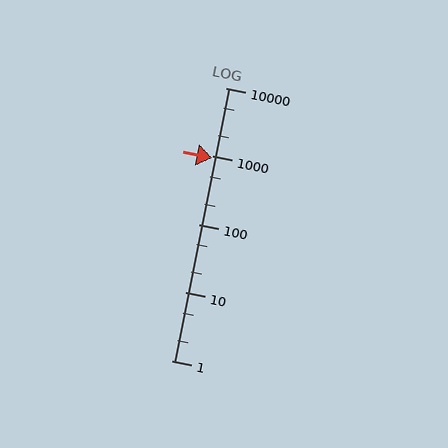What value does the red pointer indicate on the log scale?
The pointer indicates approximately 950.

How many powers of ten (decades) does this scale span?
The scale spans 4 decades, from 1 to 10000.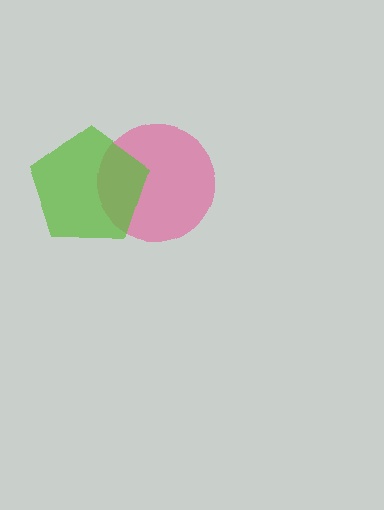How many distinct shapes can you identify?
There are 2 distinct shapes: a pink circle, a lime pentagon.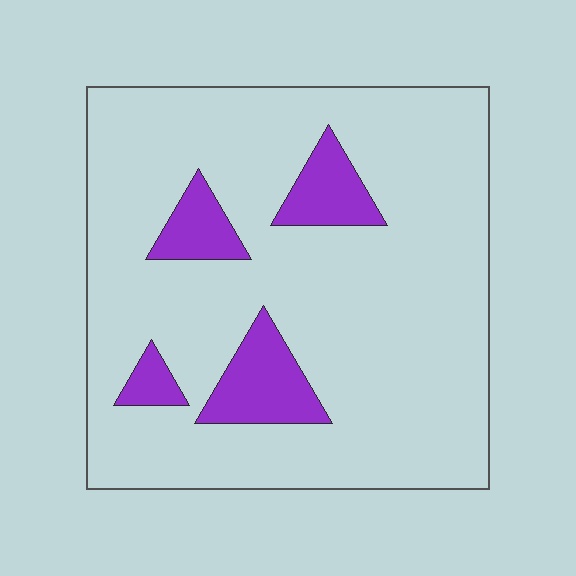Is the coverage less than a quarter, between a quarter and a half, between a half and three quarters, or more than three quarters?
Less than a quarter.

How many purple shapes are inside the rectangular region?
4.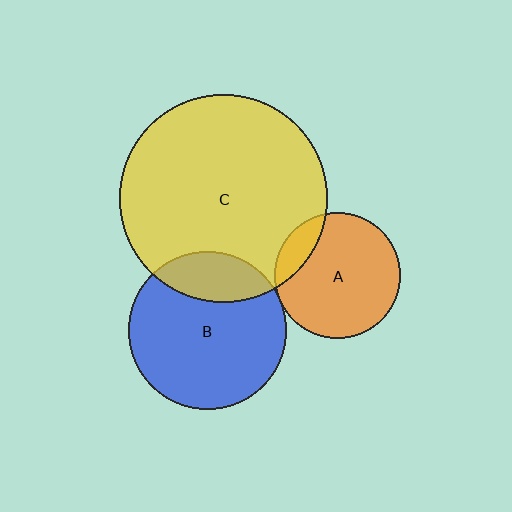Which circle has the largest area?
Circle C (yellow).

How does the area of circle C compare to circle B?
Approximately 1.7 times.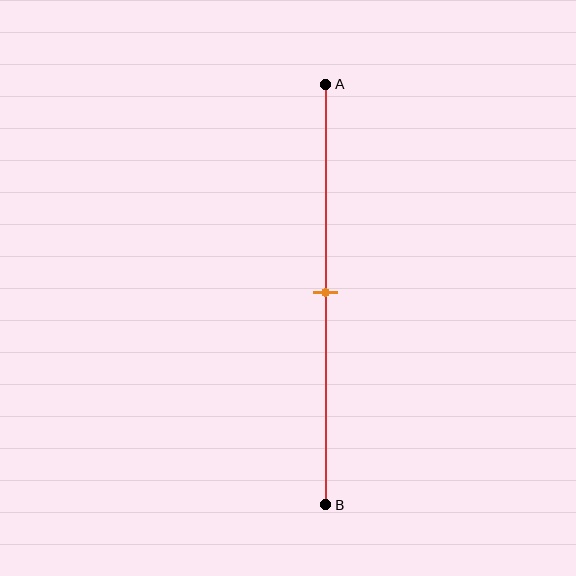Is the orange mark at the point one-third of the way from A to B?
No, the mark is at about 50% from A, not at the 33% one-third point.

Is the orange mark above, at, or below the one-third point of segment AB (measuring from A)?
The orange mark is below the one-third point of segment AB.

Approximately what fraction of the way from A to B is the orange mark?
The orange mark is approximately 50% of the way from A to B.